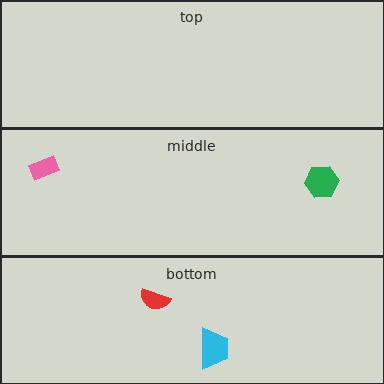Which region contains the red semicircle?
The bottom region.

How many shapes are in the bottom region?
2.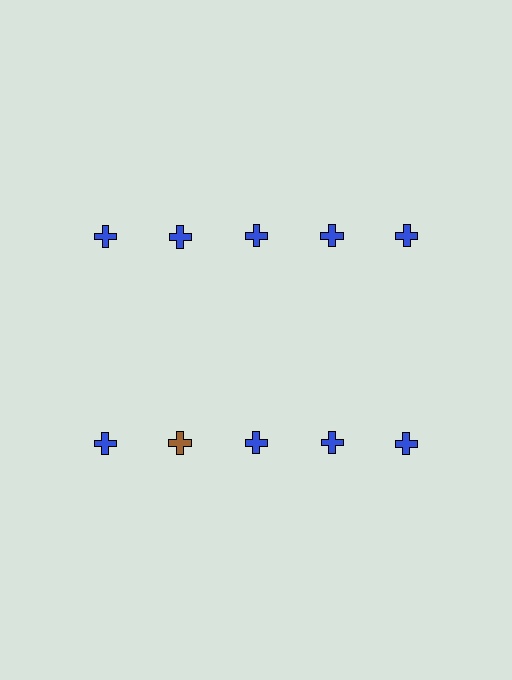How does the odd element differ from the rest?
It has a different color: brown instead of blue.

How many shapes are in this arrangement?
There are 10 shapes arranged in a grid pattern.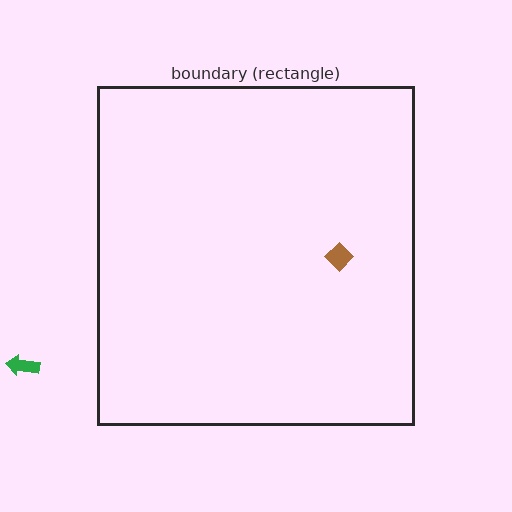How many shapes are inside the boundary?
1 inside, 1 outside.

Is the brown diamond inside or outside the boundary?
Inside.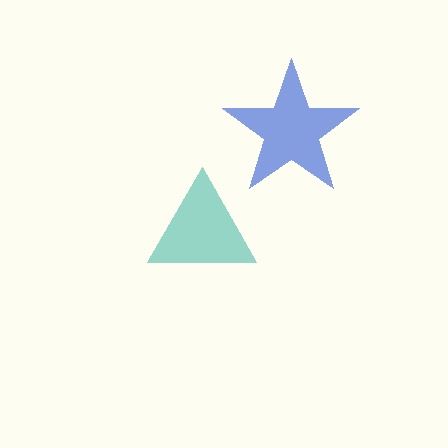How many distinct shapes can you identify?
There are 2 distinct shapes: a teal triangle, a blue star.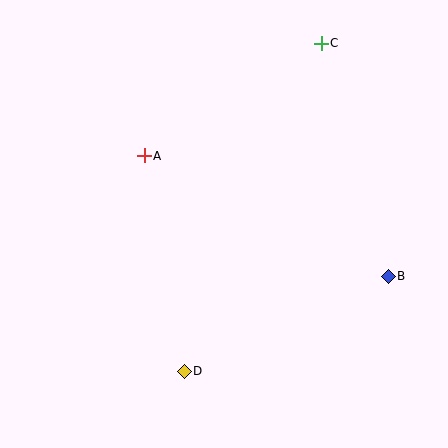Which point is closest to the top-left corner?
Point A is closest to the top-left corner.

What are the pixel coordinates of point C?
Point C is at (321, 43).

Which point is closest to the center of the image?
Point A at (144, 156) is closest to the center.